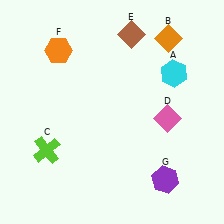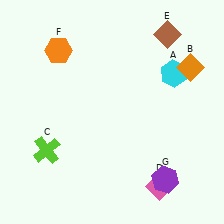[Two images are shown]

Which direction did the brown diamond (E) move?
The brown diamond (E) moved right.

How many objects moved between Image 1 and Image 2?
3 objects moved between the two images.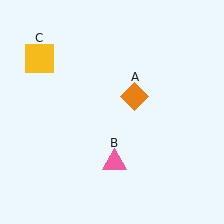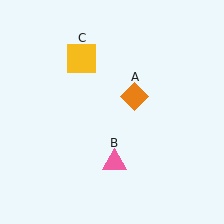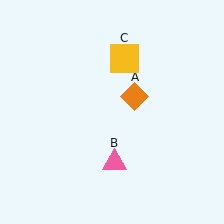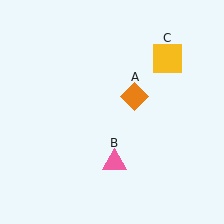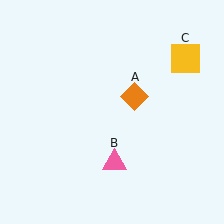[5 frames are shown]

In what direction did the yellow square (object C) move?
The yellow square (object C) moved right.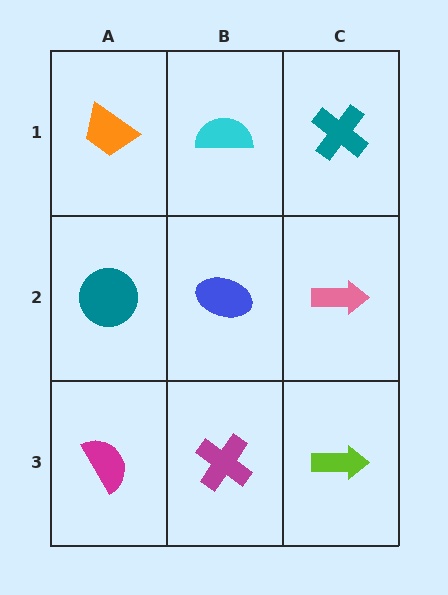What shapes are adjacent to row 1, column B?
A blue ellipse (row 2, column B), an orange trapezoid (row 1, column A), a teal cross (row 1, column C).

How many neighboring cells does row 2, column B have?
4.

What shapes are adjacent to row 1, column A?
A teal circle (row 2, column A), a cyan semicircle (row 1, column B).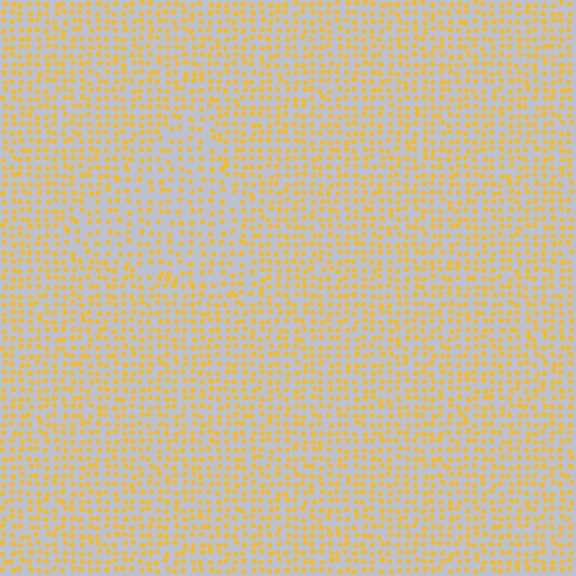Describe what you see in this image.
The image contains small yellow elements arranged at two different densities. A triangle-shaped region is visible where the elements are less densely packed than the surrounding area.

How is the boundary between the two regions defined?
The boundary is defined by a change in element density (approximately 1.5x ratio). All elements are the same color, size, and shape.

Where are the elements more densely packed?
The elements are more densely packed outside the triangle boundary.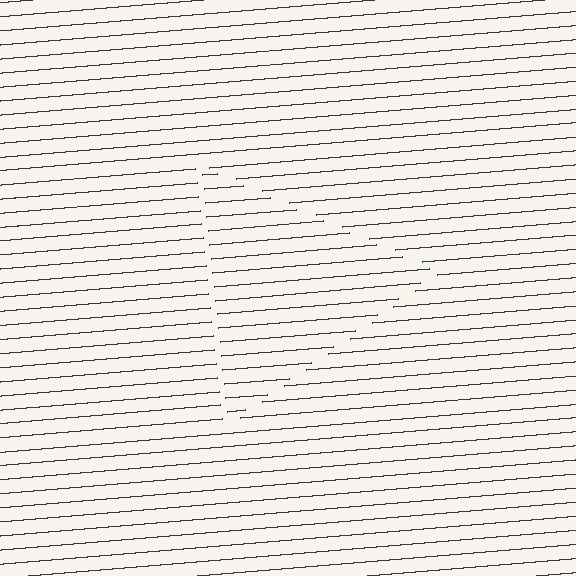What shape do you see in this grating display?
An illusory triangle. The interior of the shape contains the same grating, shifted by half a period — the contour is defined by the phase discontinuity where line-ends from the inner and outer gratings abut.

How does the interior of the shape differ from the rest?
The interior of the shape contains the same grating, shifted by half a period — the contour is defined by the phase discontinuity where line-ends from the inner and outer gratings abut.